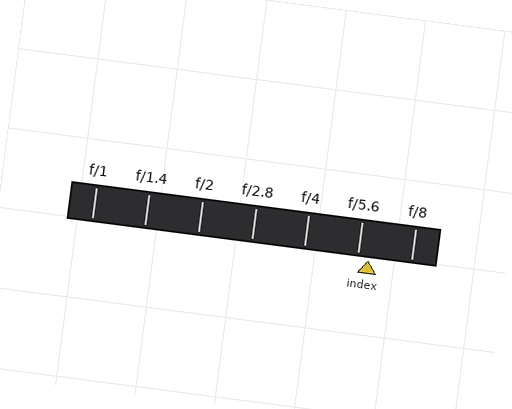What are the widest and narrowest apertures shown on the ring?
The widest aperture shown is f/1 and the narrowest is f/8.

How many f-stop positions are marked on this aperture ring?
There are 7 f-stop positions marked.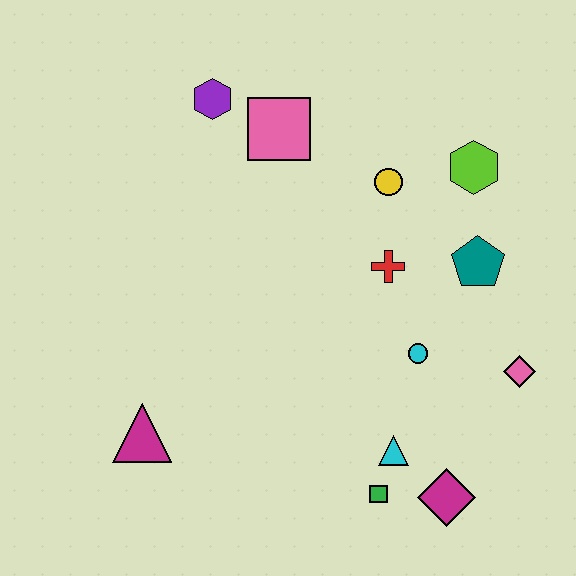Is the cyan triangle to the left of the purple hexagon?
No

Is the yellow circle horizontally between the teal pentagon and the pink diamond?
No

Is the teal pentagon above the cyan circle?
Yes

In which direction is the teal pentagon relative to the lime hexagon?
The teal pentagon is below the lime hexagon.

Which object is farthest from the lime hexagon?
The magenta triangle is farthest from the lime hexagon.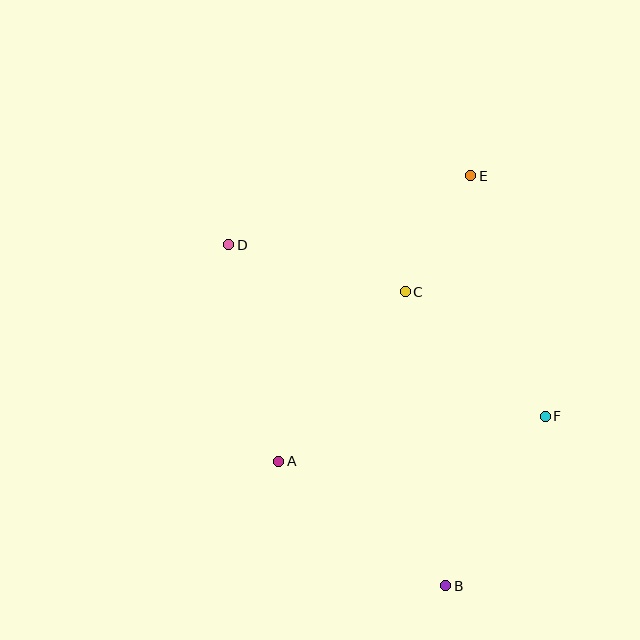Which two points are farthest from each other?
Points B and E are farthest from each other.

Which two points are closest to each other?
Points C and E are closest to each other.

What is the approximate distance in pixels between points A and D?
The distance between A and D is approximately 222 pixels.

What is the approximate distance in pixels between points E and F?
The distance between E and F is approximately 252 pixels.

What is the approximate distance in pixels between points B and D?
The distance between B and D is approximately 404 pixels.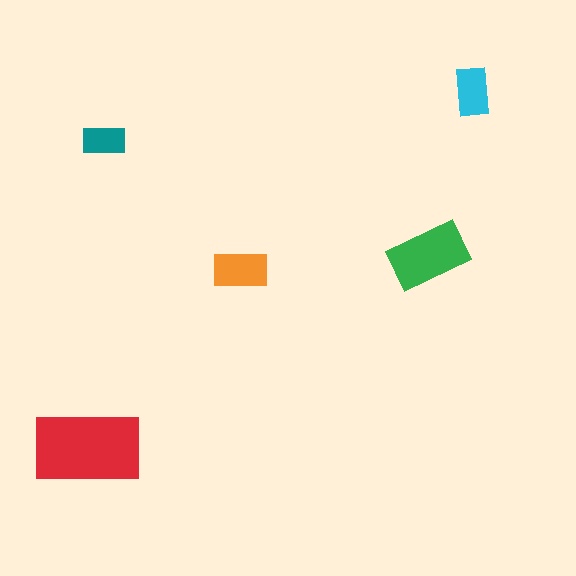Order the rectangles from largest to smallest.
the red one, the green one, the orange one, the cyan one, the teal one.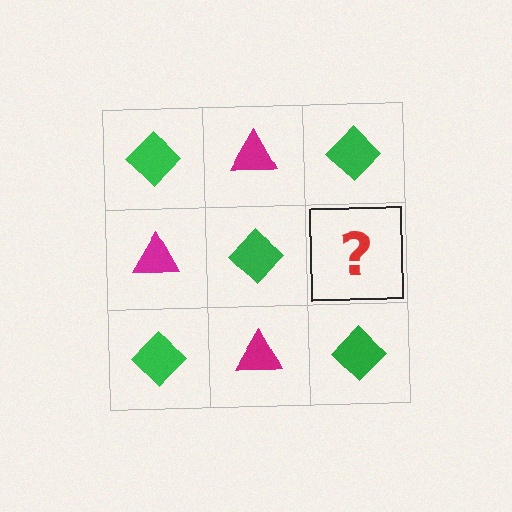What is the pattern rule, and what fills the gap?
The rule is that it alternates green diamond and magenta triangle in a checkerboard pattern. The gap should be filled with a magenta triangle.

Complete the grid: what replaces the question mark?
The question mark should be replaced with a magenta triangle.